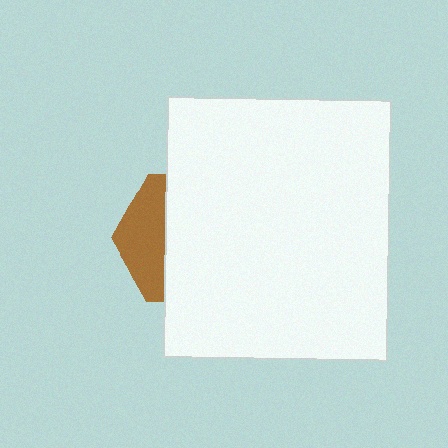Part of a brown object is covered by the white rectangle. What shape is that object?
It is a hexagon.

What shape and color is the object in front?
The object in front is a white rectangle.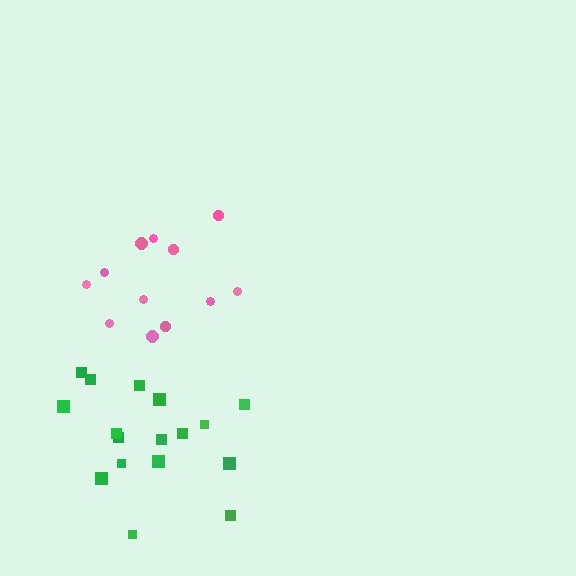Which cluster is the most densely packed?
Green.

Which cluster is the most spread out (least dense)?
Pink.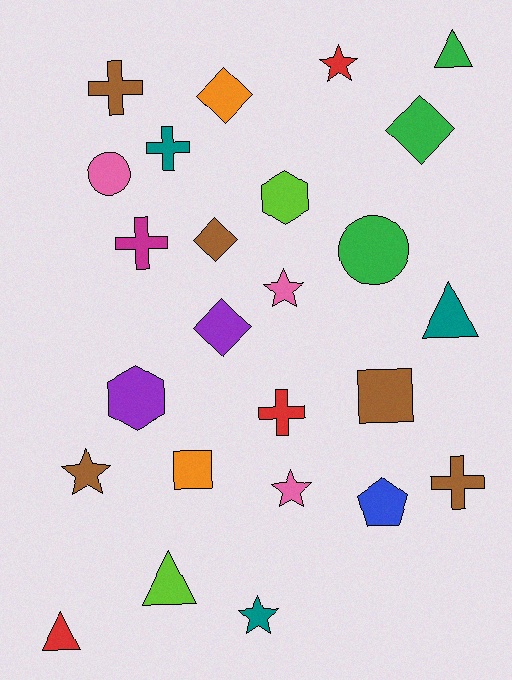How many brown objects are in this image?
There are 5 brown objects.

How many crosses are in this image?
There are 5 crosses.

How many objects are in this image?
There are 25 objects.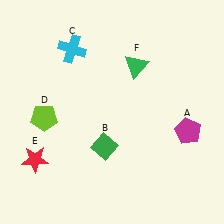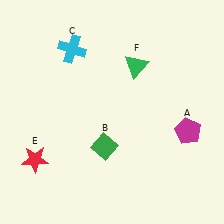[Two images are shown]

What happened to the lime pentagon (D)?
The lime pentagon (D) was removed in Image 2. It was in the bottom-left area of Image 1.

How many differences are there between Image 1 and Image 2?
There is 1 difference between the two images.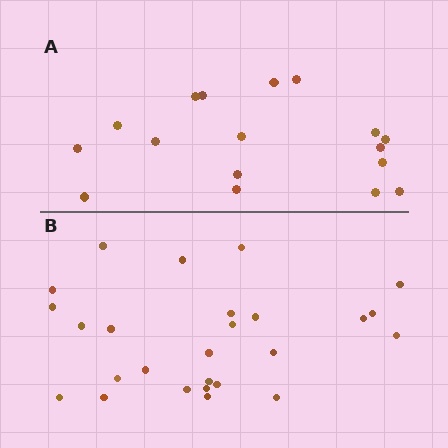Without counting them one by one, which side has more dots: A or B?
Region B (the bottom region) has more dots.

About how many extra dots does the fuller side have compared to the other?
Region B has roughly 8 or so more dots than region A.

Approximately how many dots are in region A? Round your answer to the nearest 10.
About 20 dots. (The exact count is 17, which rounds to 20.)